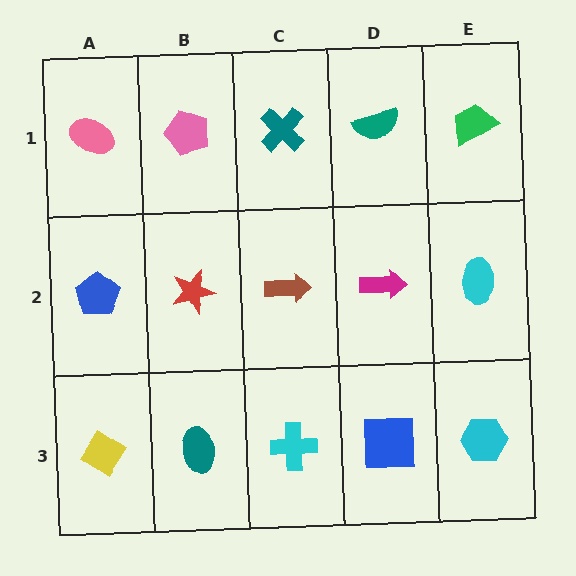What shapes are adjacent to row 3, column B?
A red star (row 2, column B), a yellow diamond (row 3, column A), a cyan cross (row 3, column C).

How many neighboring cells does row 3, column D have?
3.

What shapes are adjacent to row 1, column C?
A brown arrow (row 2, column C), a pink pentagon (row 1, column B), a teal semicircle (row 1, column D).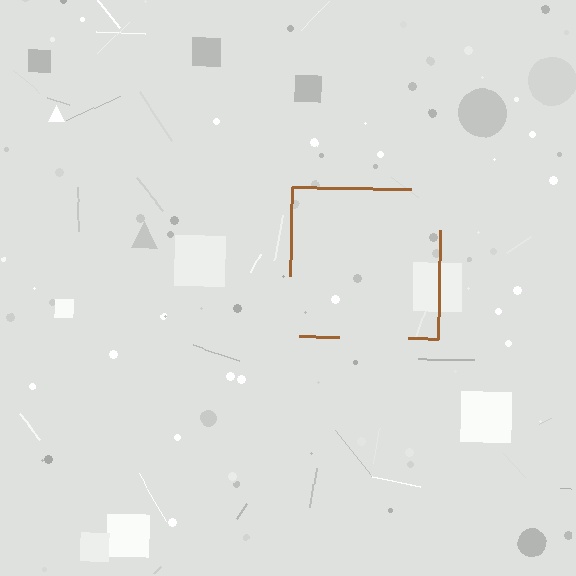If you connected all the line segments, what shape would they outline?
They would outline a square.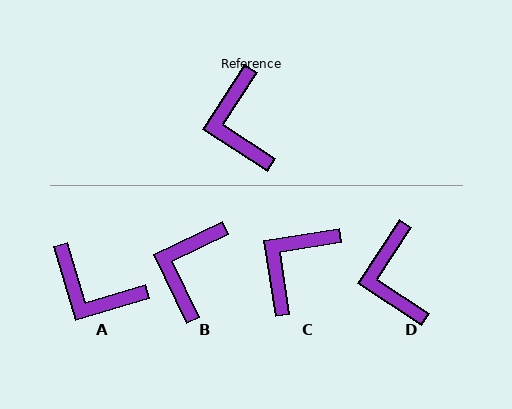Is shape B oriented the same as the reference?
No, it is off by about 31 degrees.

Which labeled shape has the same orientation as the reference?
D.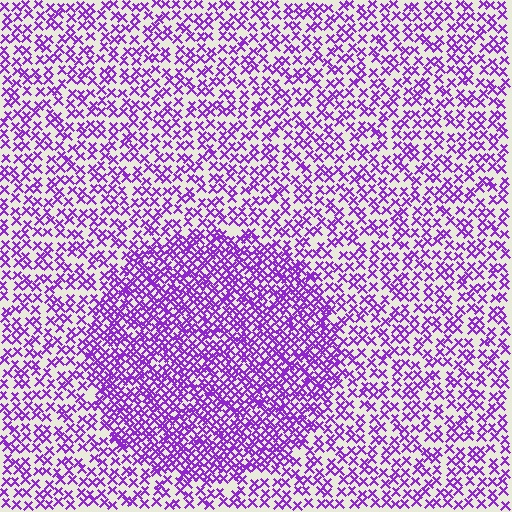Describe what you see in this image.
The image contains small purple elements arranged at two different densities. A circle-shaped region is visible where the elements are more densely packed than the surrounding area.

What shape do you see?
I see a circle.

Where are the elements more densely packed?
The elements are more densely packed inside the circle boundary.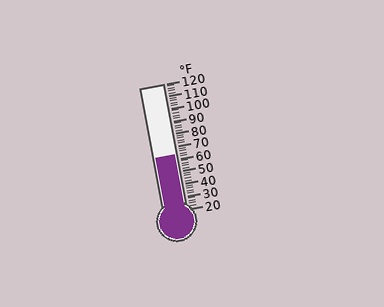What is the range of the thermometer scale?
The thermometer scale ranges from 20°F to 120°F.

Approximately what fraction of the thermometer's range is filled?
The thermometer is filled to approximately 45% of its range.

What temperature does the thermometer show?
The thermometer shows approximately 64°F.